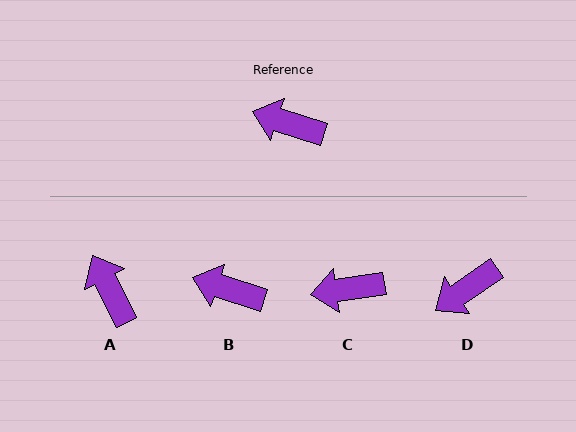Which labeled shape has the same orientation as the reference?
B.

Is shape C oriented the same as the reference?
No, it is off by about 26 degrees.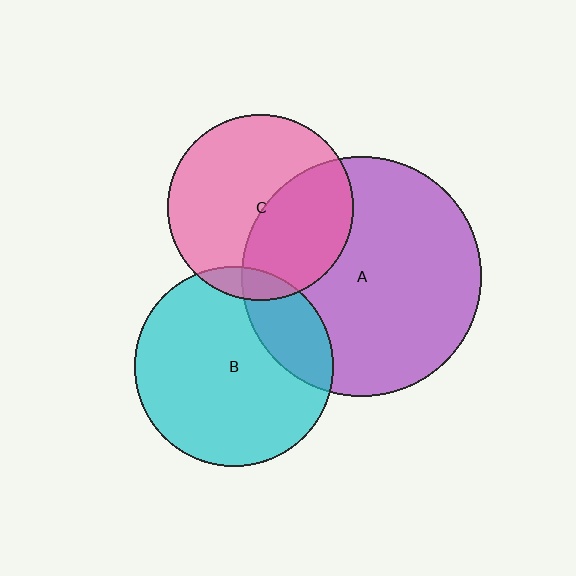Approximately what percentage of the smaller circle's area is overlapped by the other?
Approximately 20%.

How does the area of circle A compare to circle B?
Approximately 1.5 times.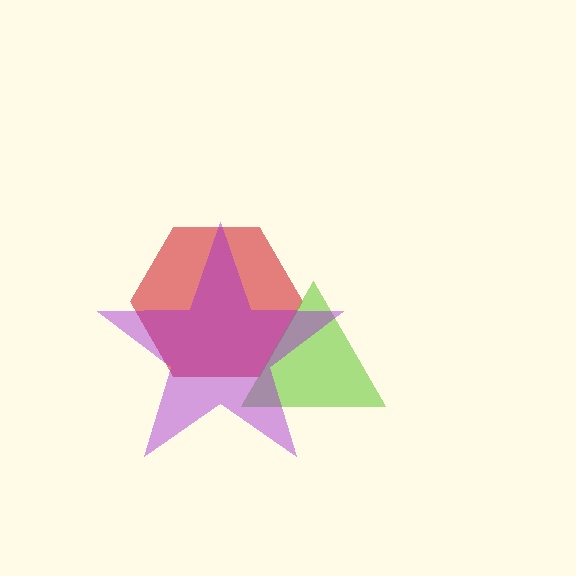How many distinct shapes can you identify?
There are 3 distinct shapes: a red hexagon, a lime triangle, a purple star.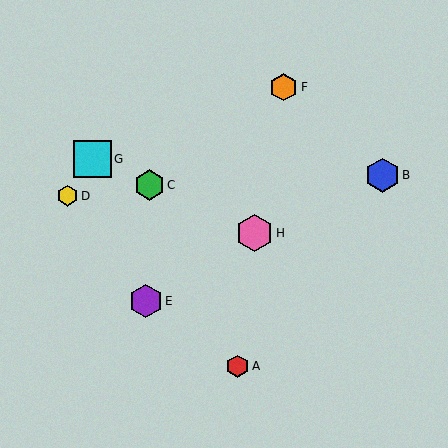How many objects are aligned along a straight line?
3 objects (C, G, H) are aligned along a straight line.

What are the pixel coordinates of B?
Object B is at (382, 175).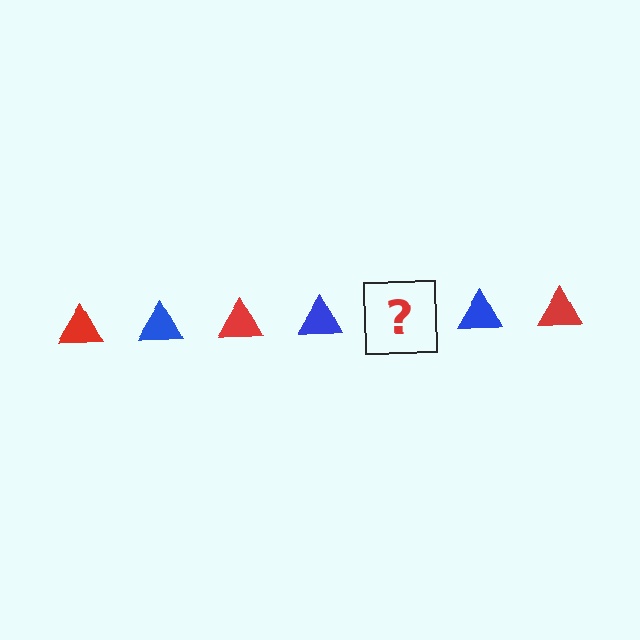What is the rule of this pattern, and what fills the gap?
The rule is that the pattern cycles through red, blue triangles. The gap should be filled with a red triangle.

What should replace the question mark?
The question mark should be replaced with a red triangle.